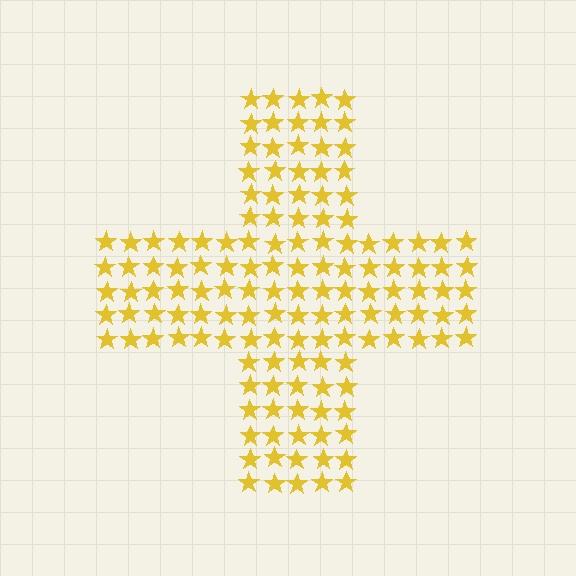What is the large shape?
The large shape is a cross.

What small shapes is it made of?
It is made of small stars.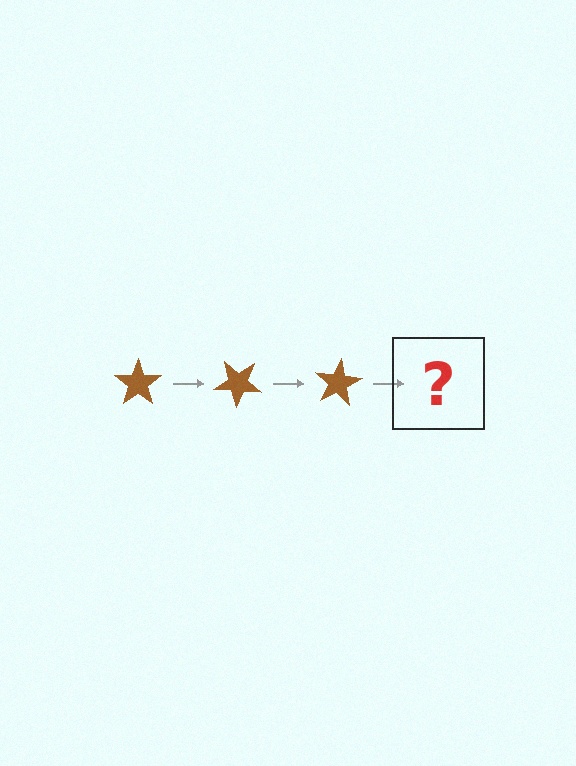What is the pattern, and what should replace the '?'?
The pattern is that the star rotates 40 degrees each step. The '?' should be a brown star rotated 120 degrees.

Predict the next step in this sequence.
The next step is a brown star rotated 120 degrees.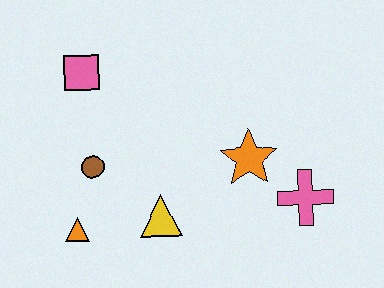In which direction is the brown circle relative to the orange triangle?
The brown circle is above the orange triangle.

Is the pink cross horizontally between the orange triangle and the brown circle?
No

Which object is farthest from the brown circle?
The pink cross is farthest from the brown circle.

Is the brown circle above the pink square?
No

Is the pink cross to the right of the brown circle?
Yes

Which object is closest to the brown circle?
The orange triangle is closest to the brown circle.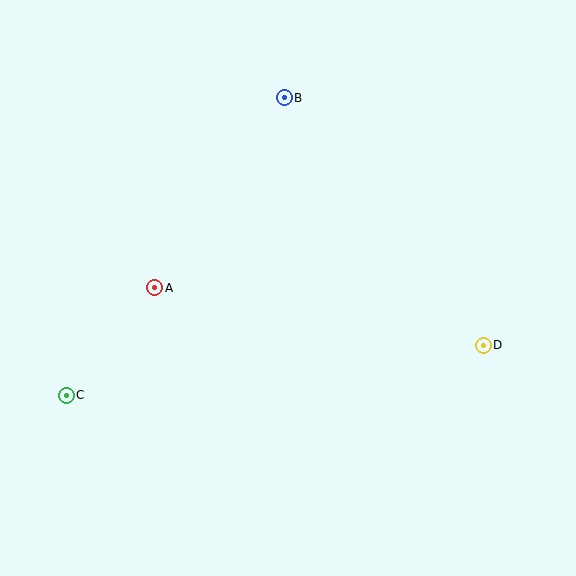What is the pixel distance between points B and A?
The distance between B and A is 230 pixels.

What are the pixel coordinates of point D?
Point D is at (484, 345).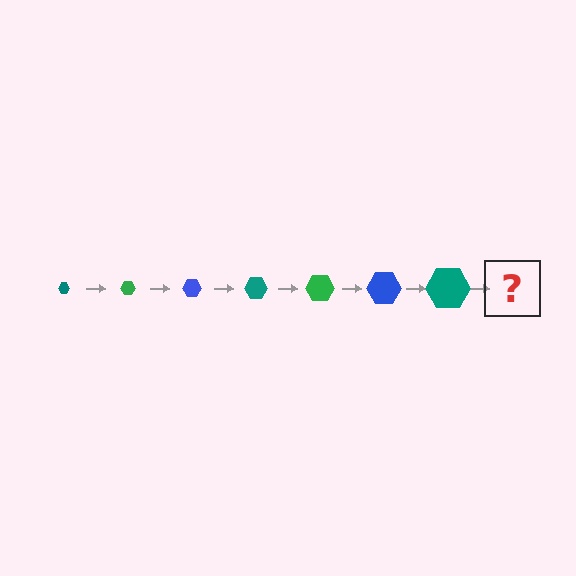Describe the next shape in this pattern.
It should be a green hexagon, larger than the previous one.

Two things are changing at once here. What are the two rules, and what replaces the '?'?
The two rules are that the hexagon grows larger each step and the color cycles through teal, green, and blue. The '?' should be a green hexagon, larger than the previous one.